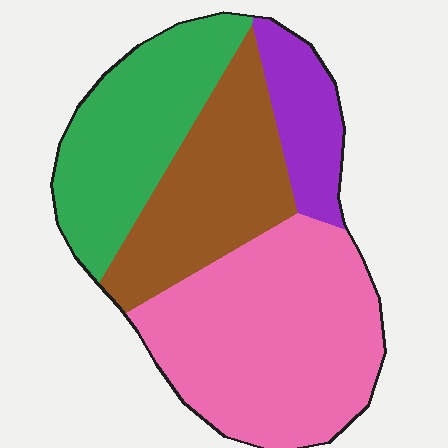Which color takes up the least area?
Purple, at roughly 10%.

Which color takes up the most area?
Pink, at roughly 40%.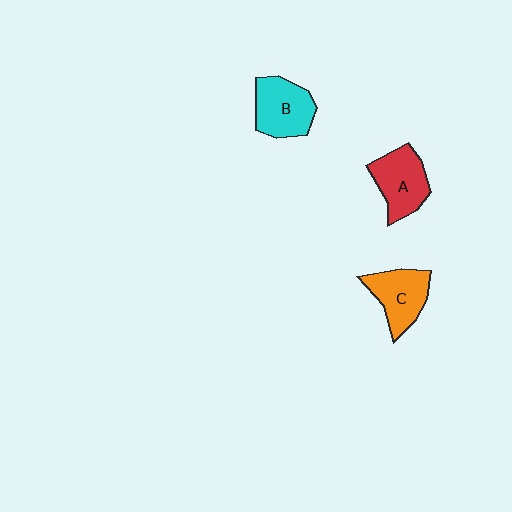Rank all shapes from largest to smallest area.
From largest to smallest: B (cyan), A (red), C (orange).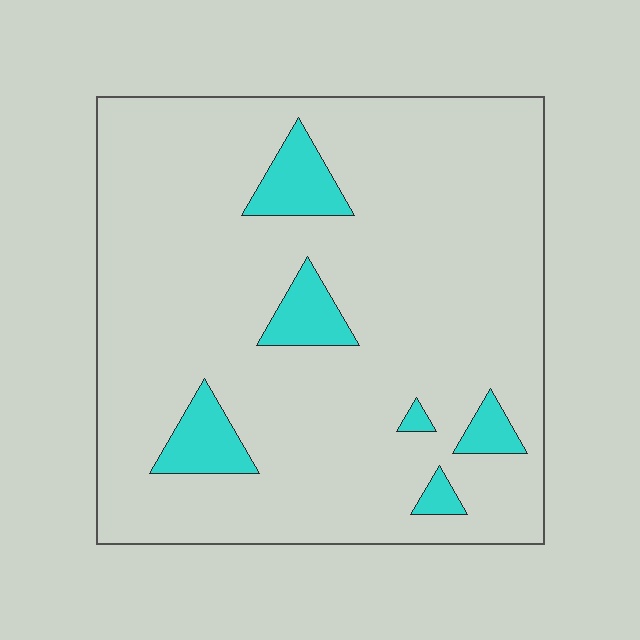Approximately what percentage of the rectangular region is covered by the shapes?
Approximately 10%.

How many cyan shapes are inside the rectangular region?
6.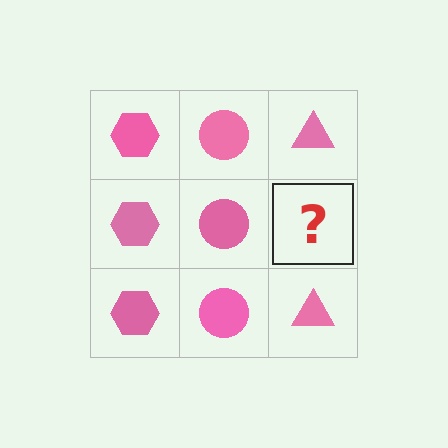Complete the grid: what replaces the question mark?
The question mark should be replaced with a pink triangle.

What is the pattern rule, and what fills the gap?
The rule is that each column has a consistent shape. The gap should be filled with a pink triangle.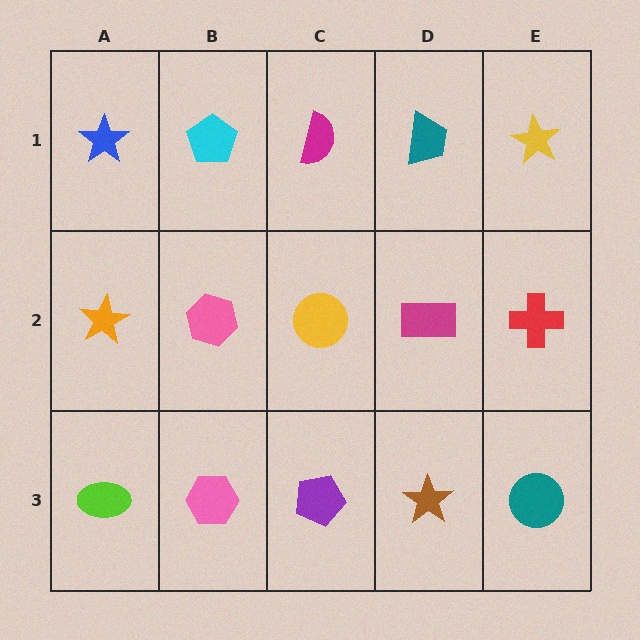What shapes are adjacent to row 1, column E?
A red cross (row 2, column E), a teal trapezoid (row 1, column D).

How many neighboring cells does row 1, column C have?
3.